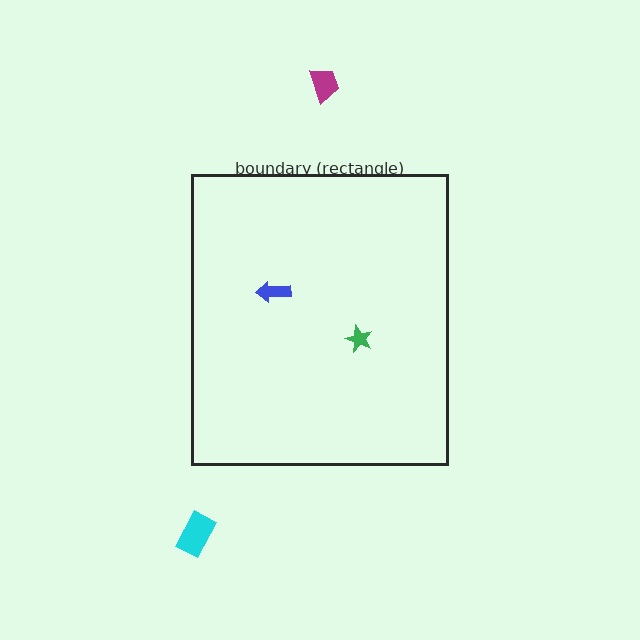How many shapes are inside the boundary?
2 inside, 2 outside.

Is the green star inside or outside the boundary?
Inside.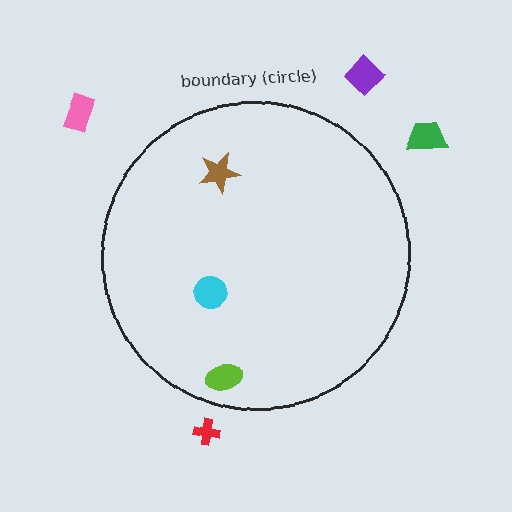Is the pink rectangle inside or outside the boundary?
Outside.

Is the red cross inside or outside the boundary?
Outside.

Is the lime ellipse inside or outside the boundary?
Inside.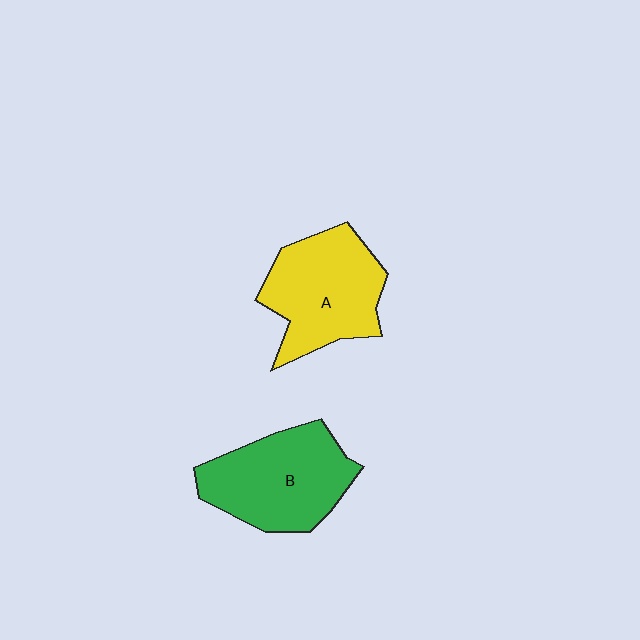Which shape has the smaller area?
Shape A (yellow).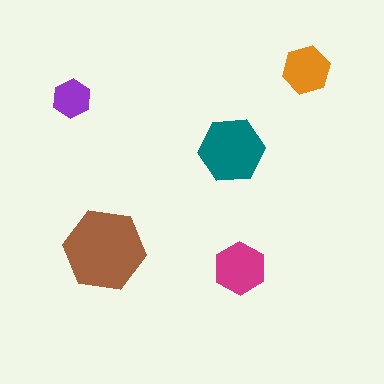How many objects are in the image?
There are 5 objects in the image.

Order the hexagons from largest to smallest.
the brown one, the teal one, the magenta one, the orange one, the purple one.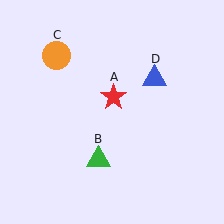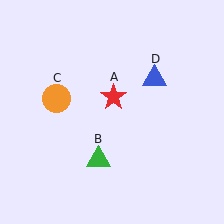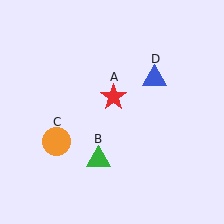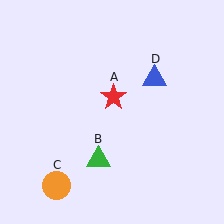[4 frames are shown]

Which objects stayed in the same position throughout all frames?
Red star (object A) and green triangle (object B) and blue triangle (object D) remained stationary.